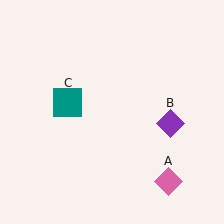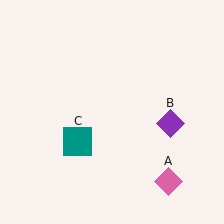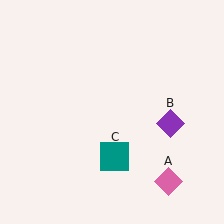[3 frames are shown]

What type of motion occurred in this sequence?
The teal square (object C) rotated counterclockwise around the center of the scene.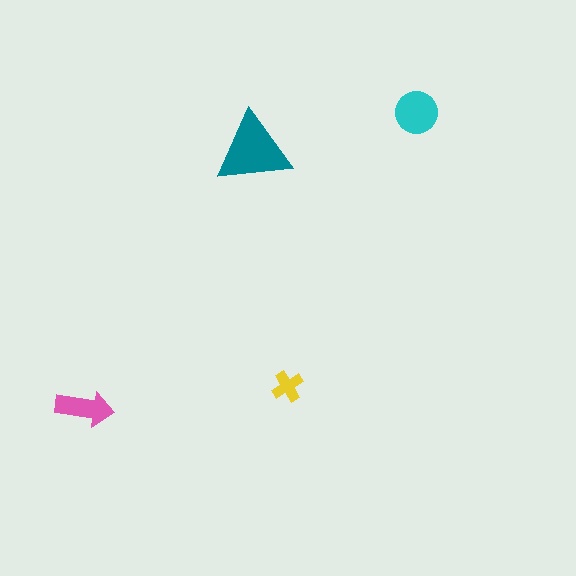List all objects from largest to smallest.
The teal triangle, the cyan circle, the pink arrow, the yellow cross.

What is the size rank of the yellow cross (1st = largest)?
4th.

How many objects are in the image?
There are 4 objects in the image.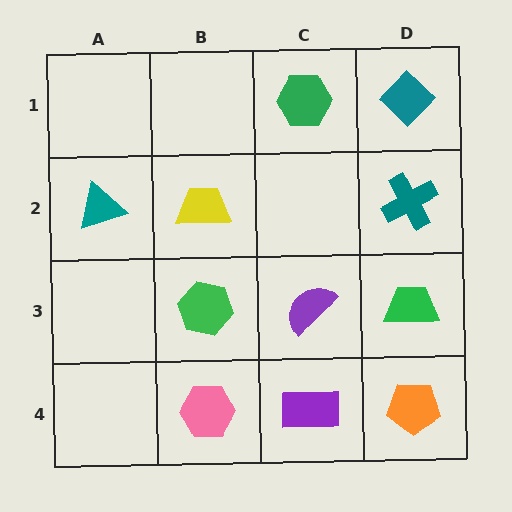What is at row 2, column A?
A teal triangle.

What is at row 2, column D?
A teal cross.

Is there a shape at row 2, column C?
No, that cell is empty.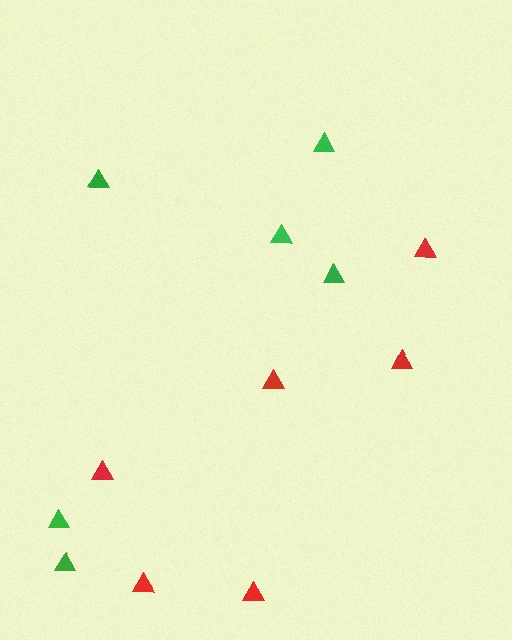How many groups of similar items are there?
There are 2 groups: one group of red triangles (6) and one group of green triangles (6).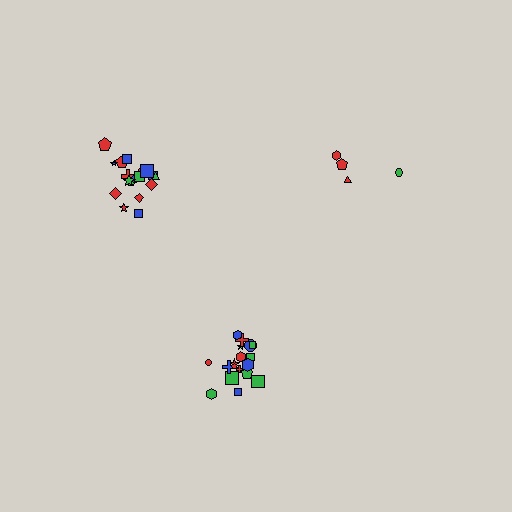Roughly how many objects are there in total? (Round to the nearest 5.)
Roughly 40 objects in total.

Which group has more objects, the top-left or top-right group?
The top-left group.